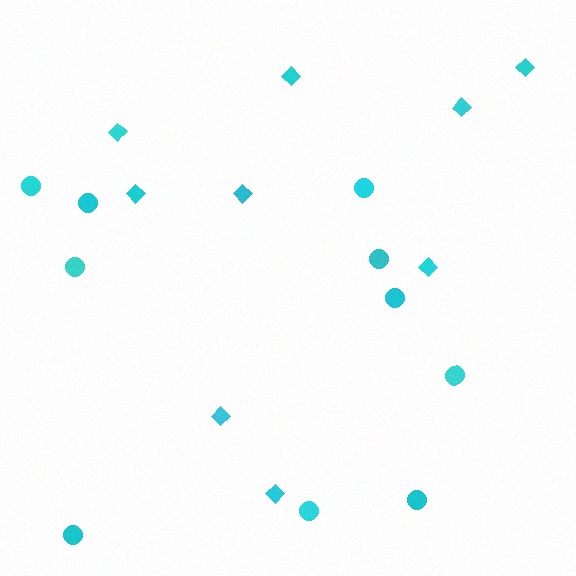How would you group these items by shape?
There are 2 groups: one group of diamonds (9) and one group of circles (10).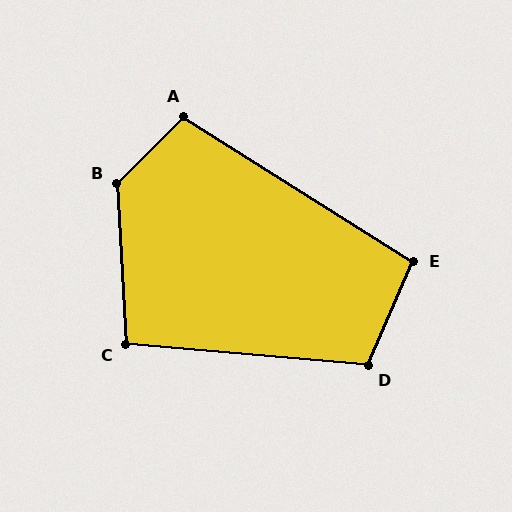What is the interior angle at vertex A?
Approximately 103 degrees (obtuse).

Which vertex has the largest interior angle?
B, at approximately 132 degrees.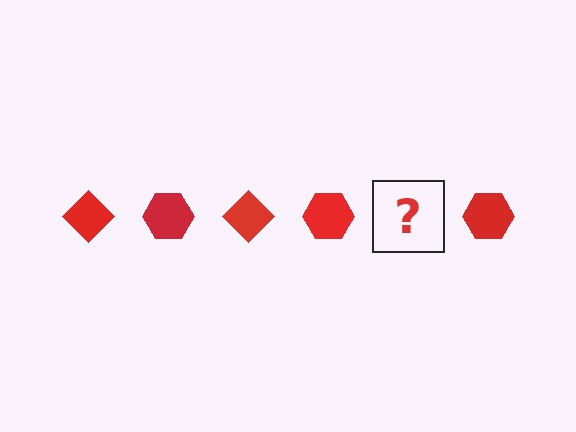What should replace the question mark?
The question mark should be replaced with a red diamond.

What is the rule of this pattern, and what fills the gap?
The rule is that the pattern cycles through diamond, hexagon shapes in red. The gap should be filled with a red diamond.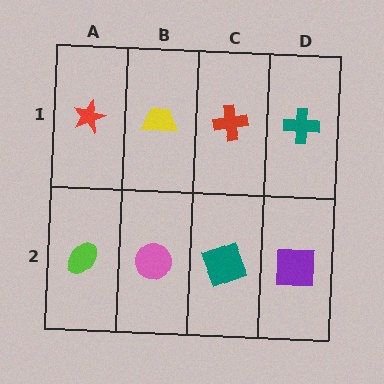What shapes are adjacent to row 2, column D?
A teal cross (row 1, column D), a teal square (row 2, column C).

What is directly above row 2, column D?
A teal cross.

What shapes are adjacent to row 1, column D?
A purple square (row 2, column D), a red cross (row 1, column C).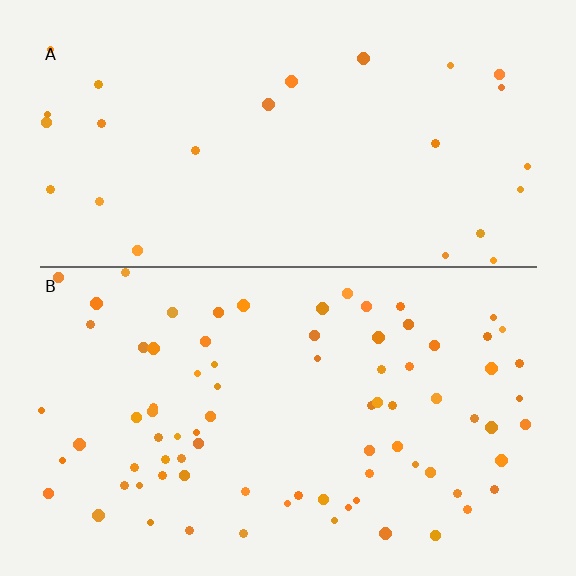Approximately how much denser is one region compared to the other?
Approximately 3.2× — region B over region A.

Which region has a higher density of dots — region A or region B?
B (the bottom).